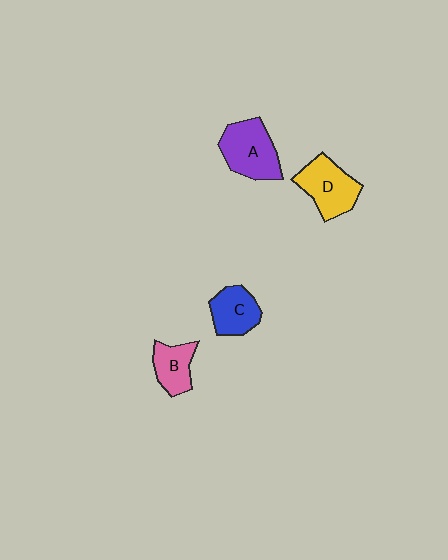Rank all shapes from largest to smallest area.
From largest to smallest: A (purple), D (yellow), C (blue), B (pink).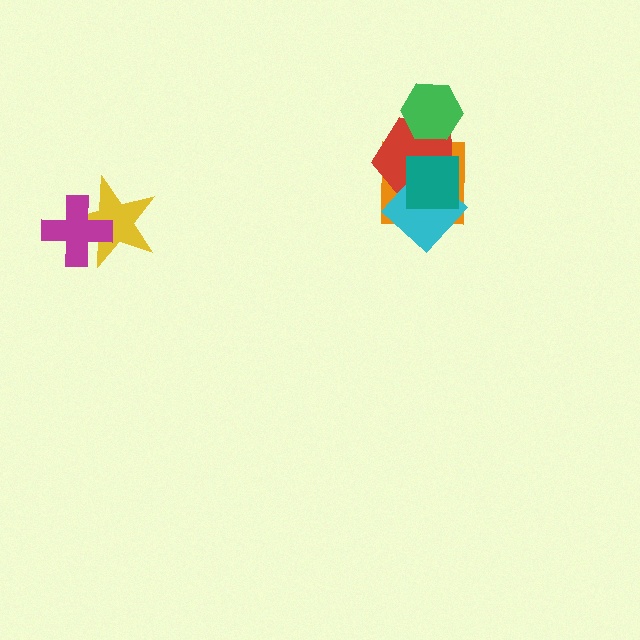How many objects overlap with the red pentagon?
4 objects overlap with the red pentagon.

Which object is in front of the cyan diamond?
The teal square is in front of the cyan diamond.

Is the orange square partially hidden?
Yes, it is partially covered by another shape.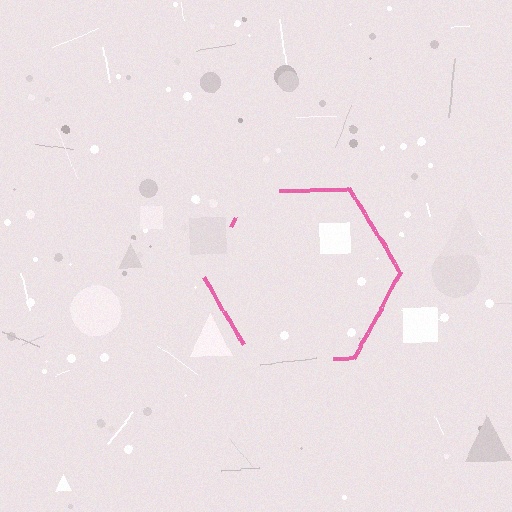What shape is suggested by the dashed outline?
The dashed outline suggests a hexagon.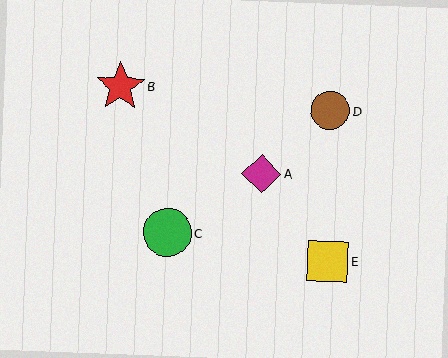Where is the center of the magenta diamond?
The center of the magenta diamond is at (262, 174).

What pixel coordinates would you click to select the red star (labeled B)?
Click at (120, 86) to select the red star B.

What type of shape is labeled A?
Shape A is a magenta diamond.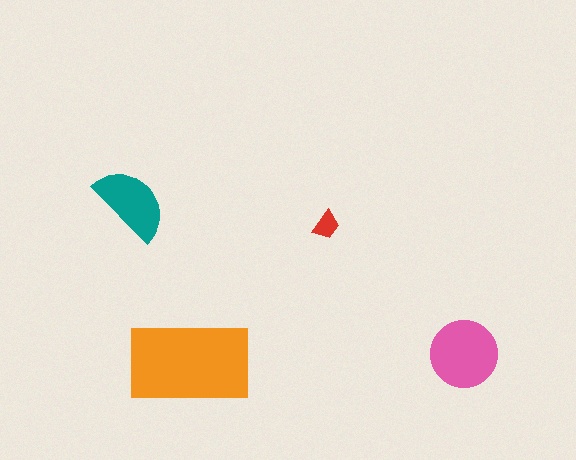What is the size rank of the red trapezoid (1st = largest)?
4th.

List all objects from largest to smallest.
The orange rectangle, the pink circle, the teal semicircle, the red trapezoid.